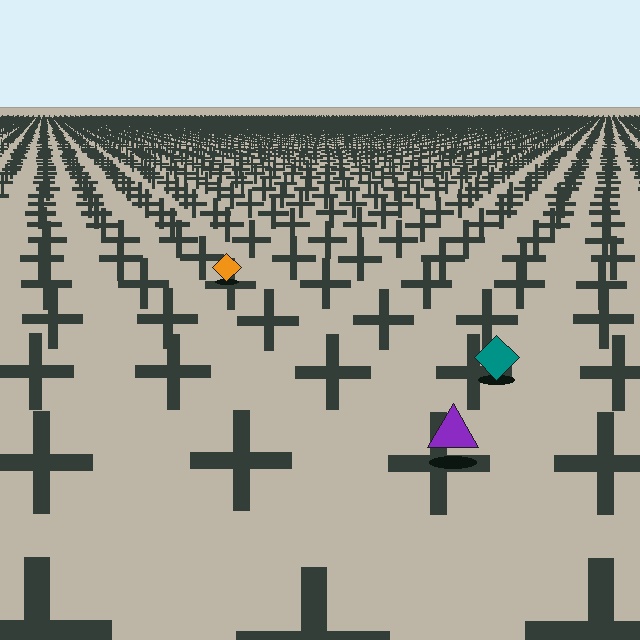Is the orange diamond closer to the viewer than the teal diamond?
No. The teal diamond is closer — you can tell from the texture gradient: the ground texture is coarser near it.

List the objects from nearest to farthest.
From nearest to farthest: the purple triangle, the teal diamond, the orange diamond.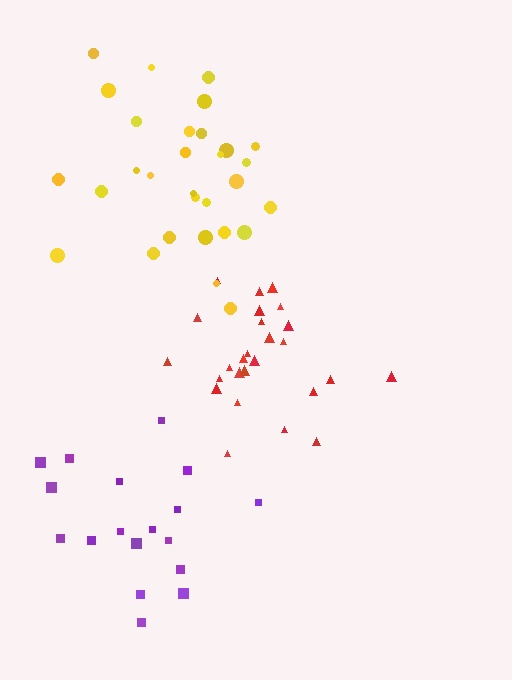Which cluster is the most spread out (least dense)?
Purple.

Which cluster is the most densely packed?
Red.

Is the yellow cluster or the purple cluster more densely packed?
Yellow.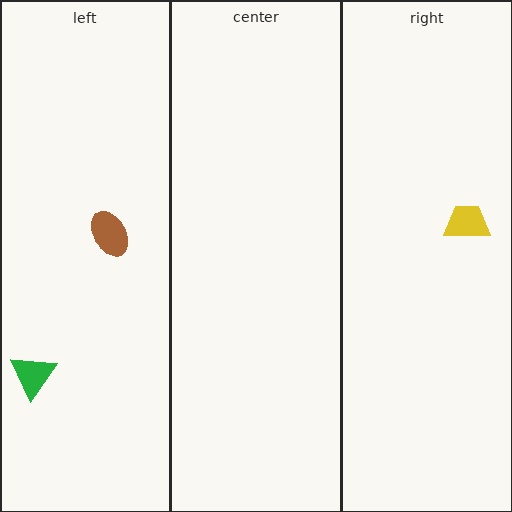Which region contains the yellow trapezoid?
The right region.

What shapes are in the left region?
The brown ellipse, the green triangle.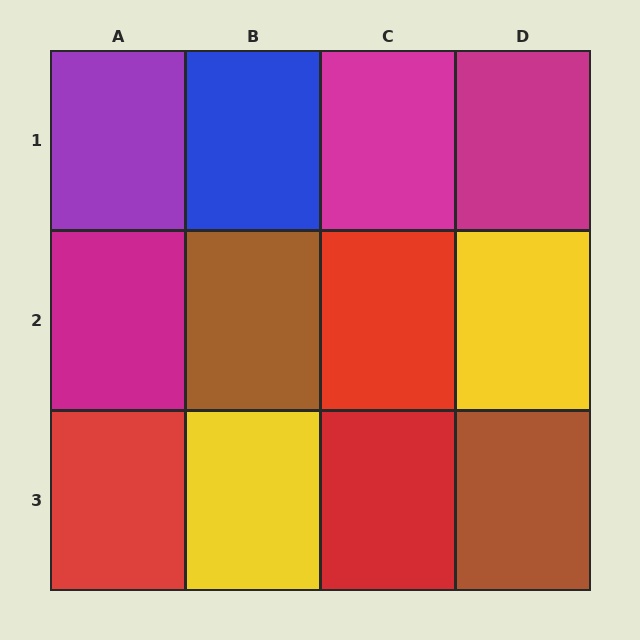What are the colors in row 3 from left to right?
Red, yellow, red, brown.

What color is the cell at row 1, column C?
Magenta.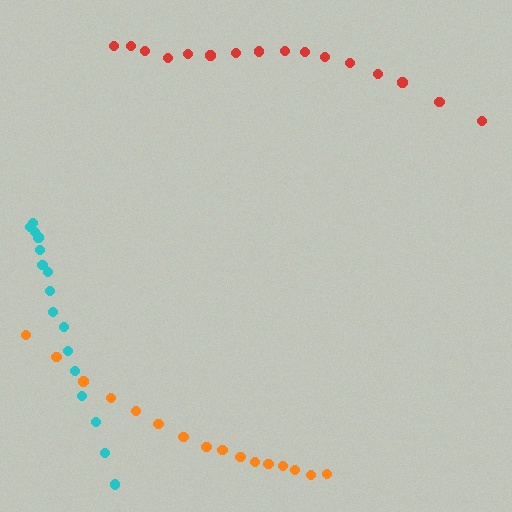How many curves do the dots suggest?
There are 3 distinct paths.